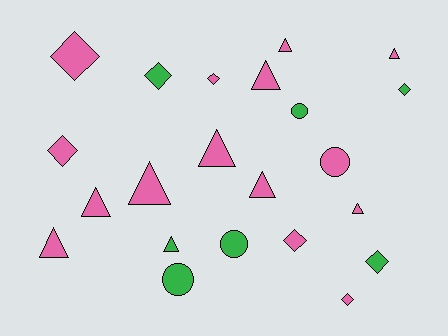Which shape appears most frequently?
Triangle, with 10 objects.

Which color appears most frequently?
Pink, with 15 objects.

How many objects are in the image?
There are 22 objects.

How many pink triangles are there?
There are 9 pink triangles.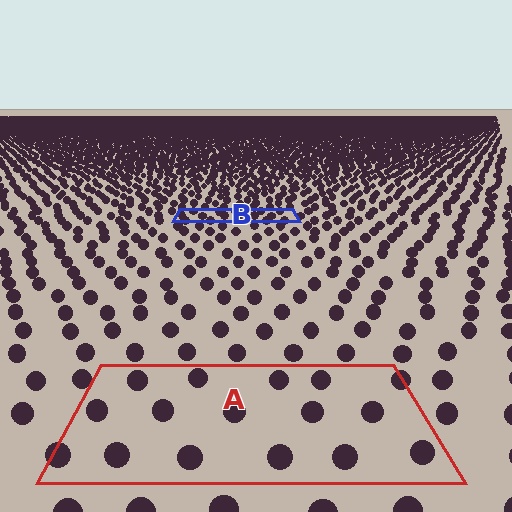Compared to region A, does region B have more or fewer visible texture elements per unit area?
Region B has more texture elements per unit area — they are packed more densely because it is farther away.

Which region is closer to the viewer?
Region A is closer. The texture elements there are larger and more spread out.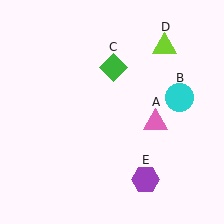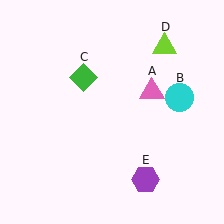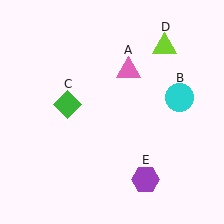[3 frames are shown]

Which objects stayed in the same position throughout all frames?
Cyan circle (object B) and lime triangle (object D) and purple hexagon (object E) remained stationary.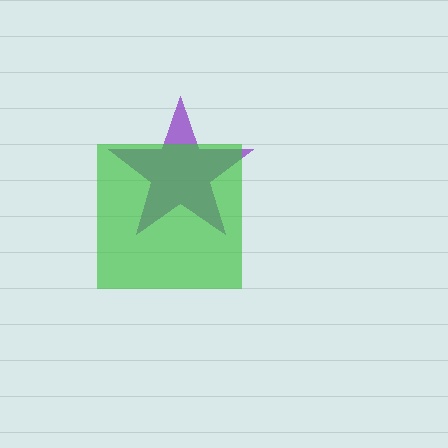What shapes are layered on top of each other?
The layered shapes are: a purple star, a green square.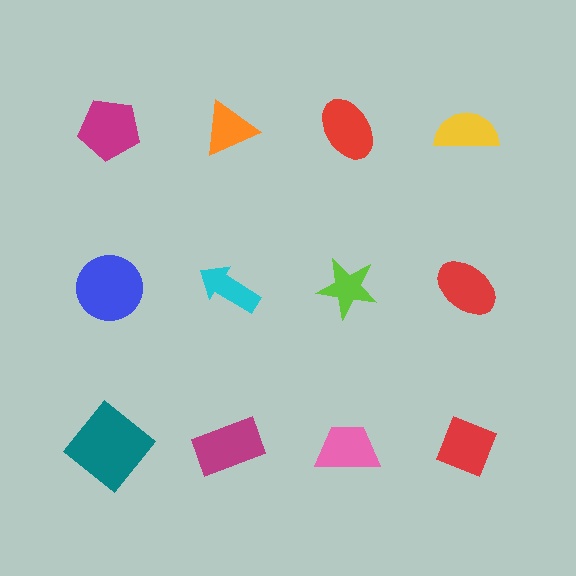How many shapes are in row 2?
4 shapes.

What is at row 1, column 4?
A yellow semicircle.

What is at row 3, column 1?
A teal diamond.